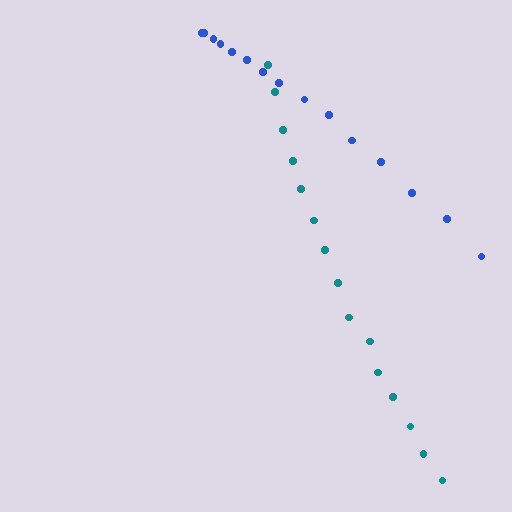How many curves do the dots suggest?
There are 2 distinct paths.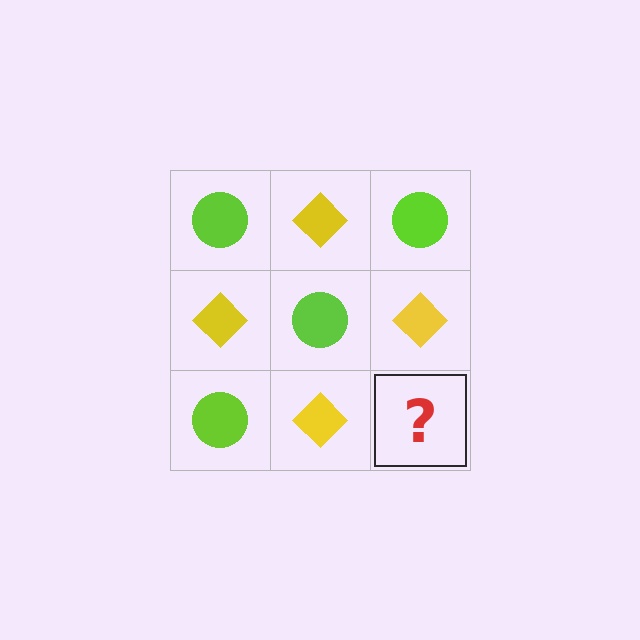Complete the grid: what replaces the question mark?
The question mark should be replaced with a lime circle.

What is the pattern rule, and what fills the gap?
The rule is that it alternates lime circle and yellow diamond in a checkerboard pattern. The gap should be filled with a lime circle.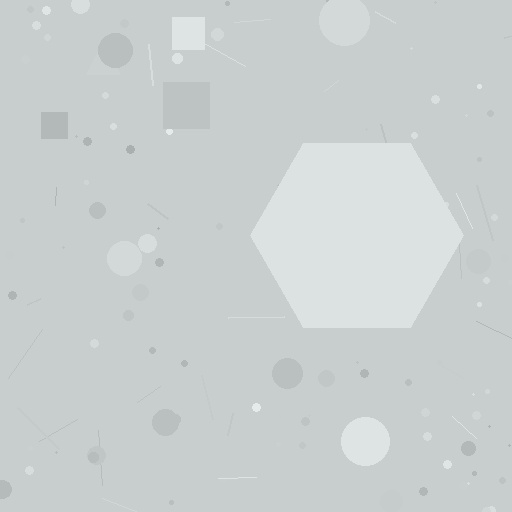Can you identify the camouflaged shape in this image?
The camouflaged shape is a hexagon.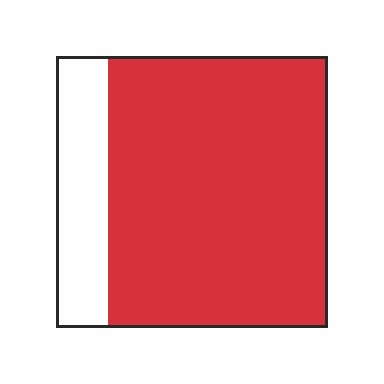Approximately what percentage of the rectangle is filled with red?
Approximately 80%.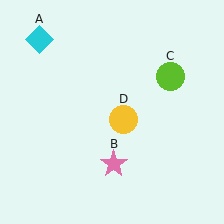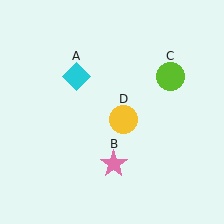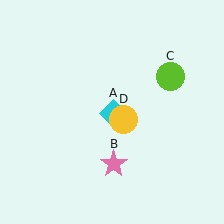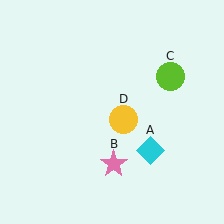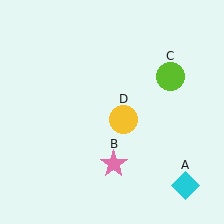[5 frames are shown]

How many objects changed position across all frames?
1 object changed position: cyan diamond (object A).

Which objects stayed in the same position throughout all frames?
Pink star (object B) and lime circle (object C) and yellow circle (object D) remained stationary.